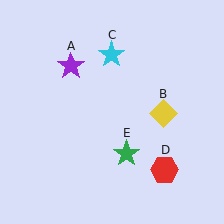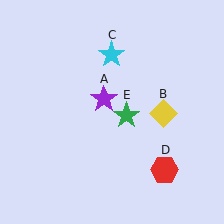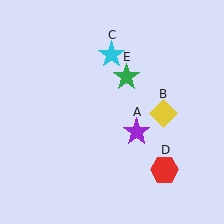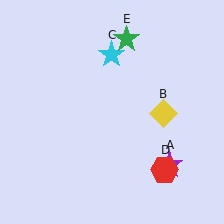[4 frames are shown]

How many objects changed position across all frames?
2 objects changed position: purple star (object A), green star (object E).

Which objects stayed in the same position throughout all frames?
Yellow diamond (object B) and cyan star (object C) and red hexagon (object D) remained stationary.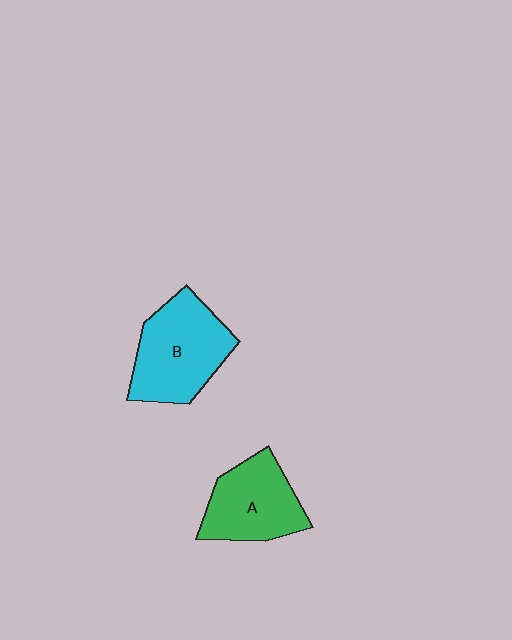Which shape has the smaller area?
Shape A (green).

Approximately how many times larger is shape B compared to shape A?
Approximately 1.2 times.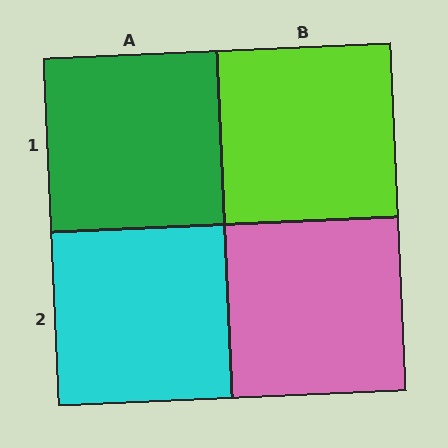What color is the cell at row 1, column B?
Lime.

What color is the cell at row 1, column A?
Green.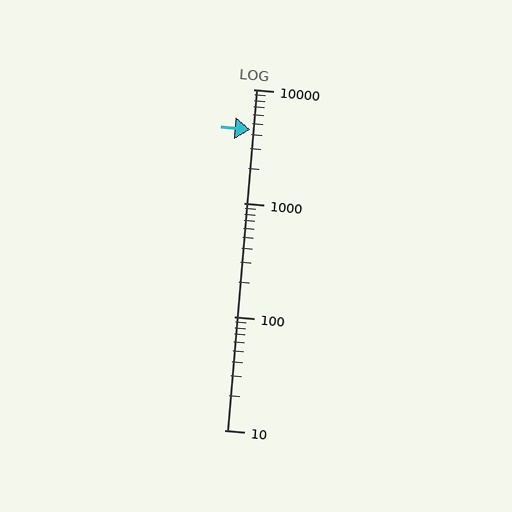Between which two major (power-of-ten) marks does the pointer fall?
The pointer is between 1000 and 10000.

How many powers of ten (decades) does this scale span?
The scale spans 3 decades, from 10 to 10000.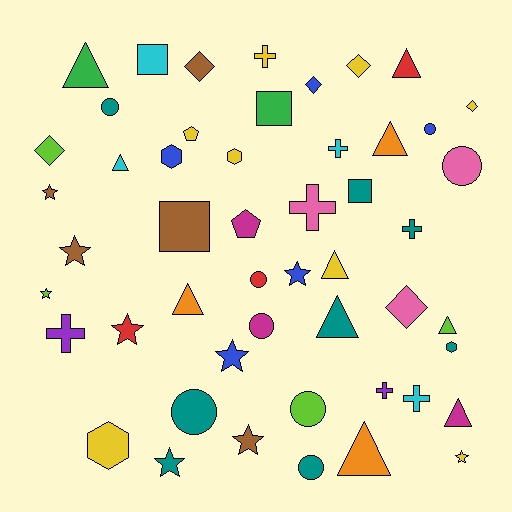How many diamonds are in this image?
There are 6 diamonds.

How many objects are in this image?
There are 50 objects.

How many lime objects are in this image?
There are 4 lime objects.